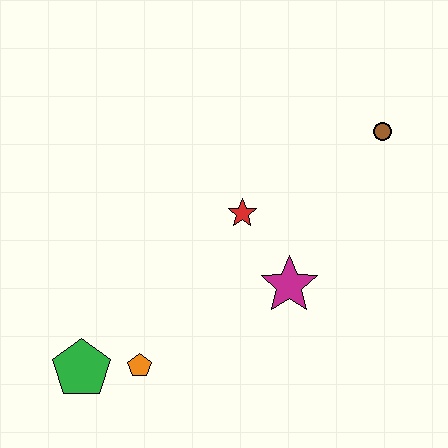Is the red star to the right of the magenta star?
No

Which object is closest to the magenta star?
The red star is closest to the magenta star.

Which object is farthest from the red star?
The green pentagon is farthest from the red star.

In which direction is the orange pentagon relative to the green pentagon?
The orange pentagon is to the right of the green pentagon.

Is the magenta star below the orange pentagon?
No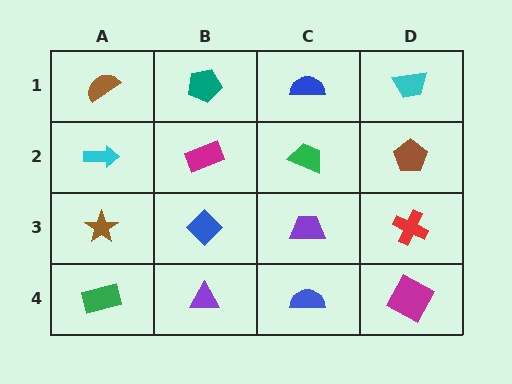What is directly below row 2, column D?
A red cross.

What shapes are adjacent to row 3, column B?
A magenta rectangle (row 2, column B), a purple triangle (row 4, column B), a brown star (row 3, column A), a purple trapezoid (row 3, column C).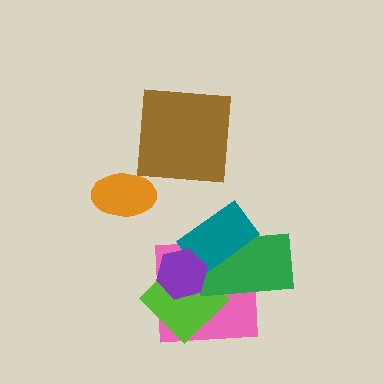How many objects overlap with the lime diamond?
4 objects overlap with the lime diamond.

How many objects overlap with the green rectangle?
4 objects overlap with the green rectangle.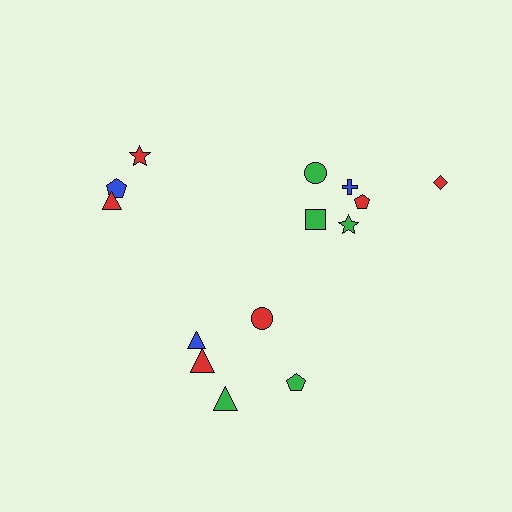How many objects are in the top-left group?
There are 3 objects.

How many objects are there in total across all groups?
There are 14 objects.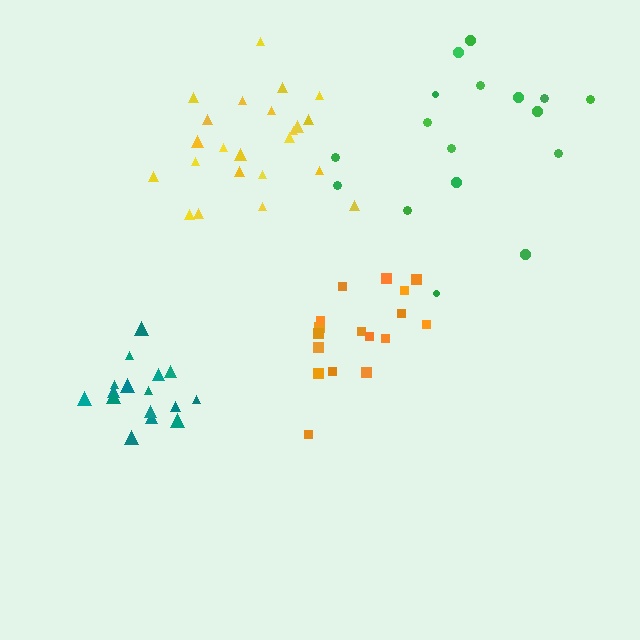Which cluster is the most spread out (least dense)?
Green.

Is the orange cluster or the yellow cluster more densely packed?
Orange.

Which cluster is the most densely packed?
Teal.